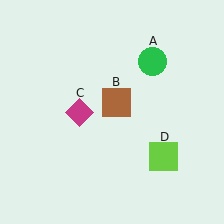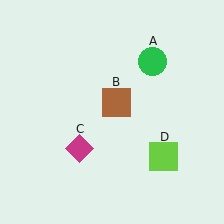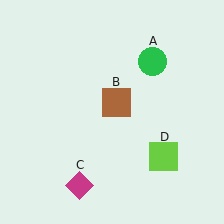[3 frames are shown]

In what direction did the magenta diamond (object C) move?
The magenta diamond (object C) moved down.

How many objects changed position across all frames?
1 object changed position: magenta diamond (object C).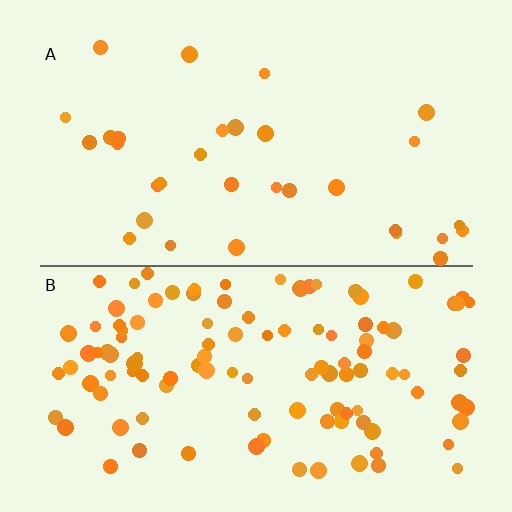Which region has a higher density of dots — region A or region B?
B (the bottom).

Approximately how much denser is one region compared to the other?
Approximately 3.7× — region B over region A.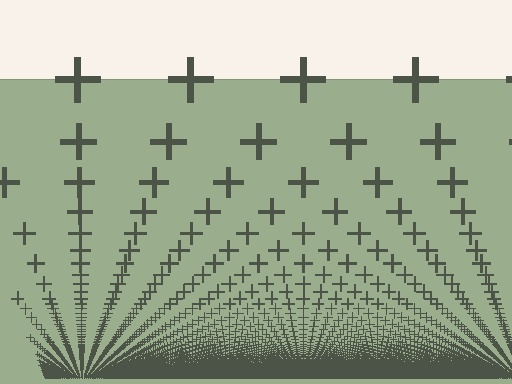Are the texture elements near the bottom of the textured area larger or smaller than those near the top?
Smaller. The gradient is inverted — elements near the bottom are smaller and denser.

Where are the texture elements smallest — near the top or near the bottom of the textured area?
Near the bottom.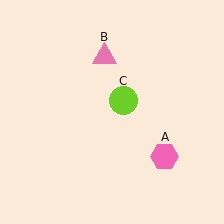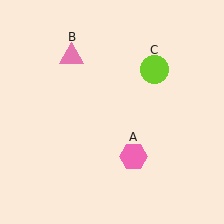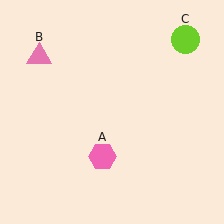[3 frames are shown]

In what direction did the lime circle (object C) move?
The lime circle (object C) moved up and to the right.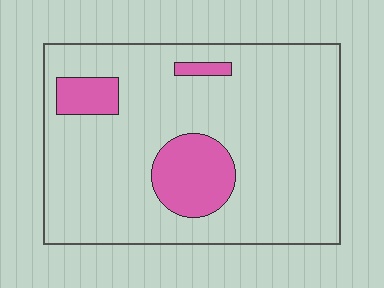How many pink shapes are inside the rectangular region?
3.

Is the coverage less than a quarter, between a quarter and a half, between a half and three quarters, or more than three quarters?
Less than a quarter.